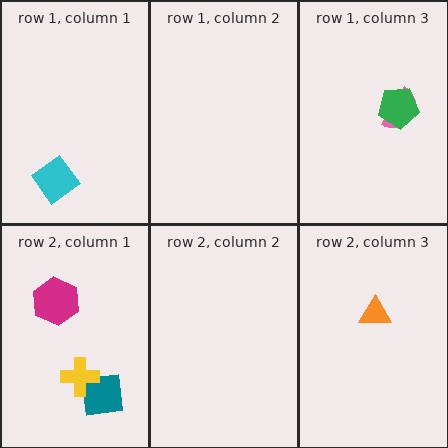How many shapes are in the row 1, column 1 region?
1.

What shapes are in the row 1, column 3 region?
The pink semicircle, the green pentagon.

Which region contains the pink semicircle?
The row 1, column 3 region.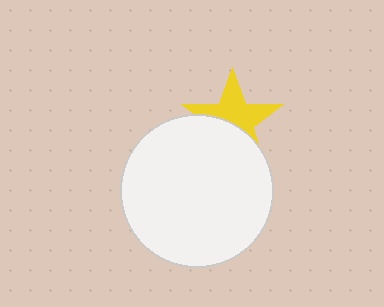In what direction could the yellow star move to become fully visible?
The yellow star could move up. That would shift it out from behind the white circle entirely.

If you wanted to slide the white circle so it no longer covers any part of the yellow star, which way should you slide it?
Slide it down — that is the most direct way to separate the two shapes.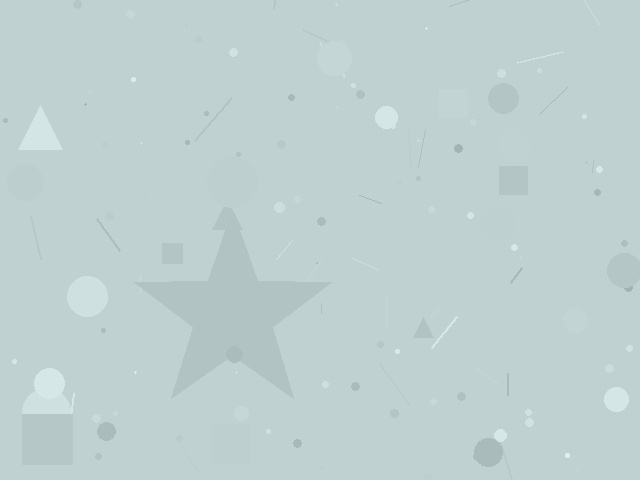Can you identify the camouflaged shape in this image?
The camouflaged shape is a star.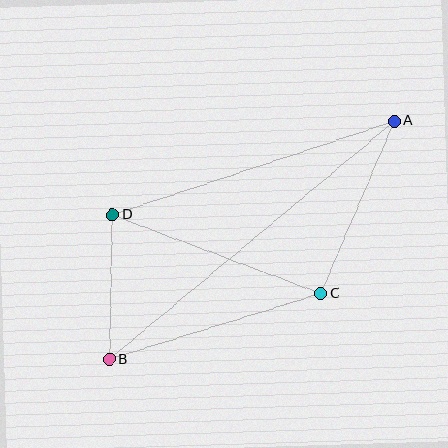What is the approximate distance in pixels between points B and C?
The distance between B and C is approximately 221 pixels.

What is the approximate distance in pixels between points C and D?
The distance between C and D is approximately 223 pixels.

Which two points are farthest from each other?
Points A and B are farthest from each other.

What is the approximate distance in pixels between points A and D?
The distance between A and D is approximately 297 pixels.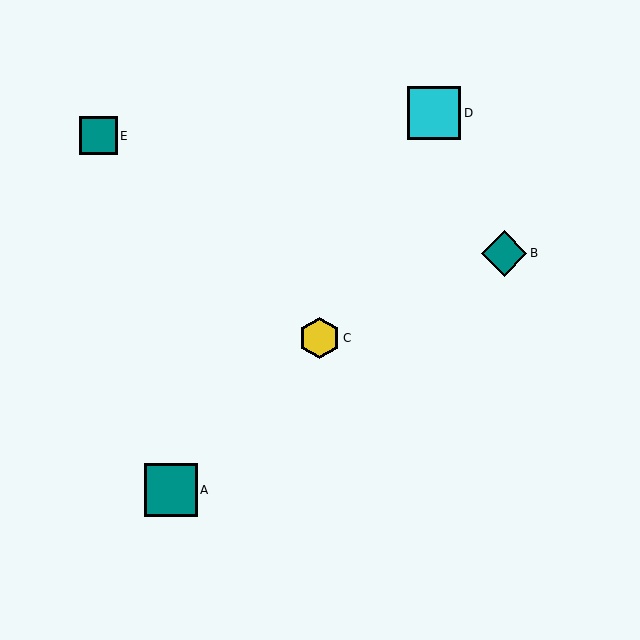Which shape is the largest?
The cyan square (labeled D) is the largest.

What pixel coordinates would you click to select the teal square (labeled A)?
Click at (171, 490) to select the teal square A.